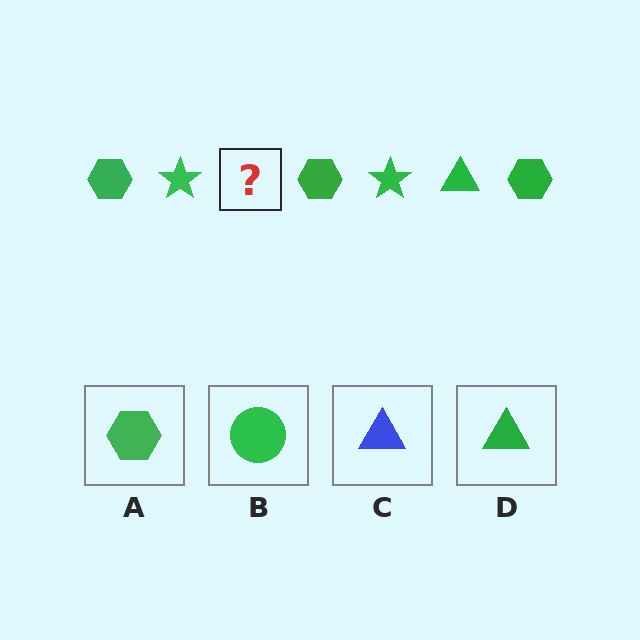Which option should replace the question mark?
Option D.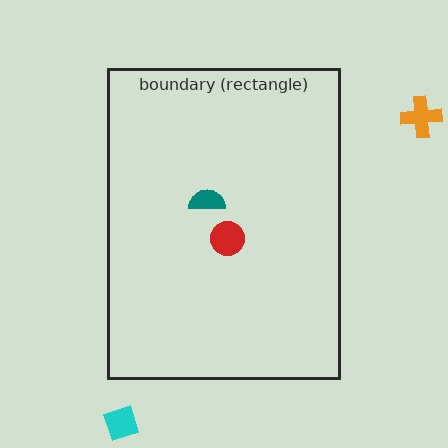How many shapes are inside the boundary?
2 inside, 2 outside.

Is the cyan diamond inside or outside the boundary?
Outside.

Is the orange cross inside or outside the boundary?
Outside.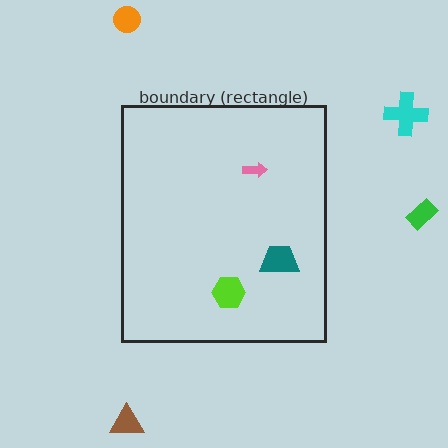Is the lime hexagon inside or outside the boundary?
Inside.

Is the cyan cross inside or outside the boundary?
Outside.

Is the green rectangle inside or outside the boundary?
Outside.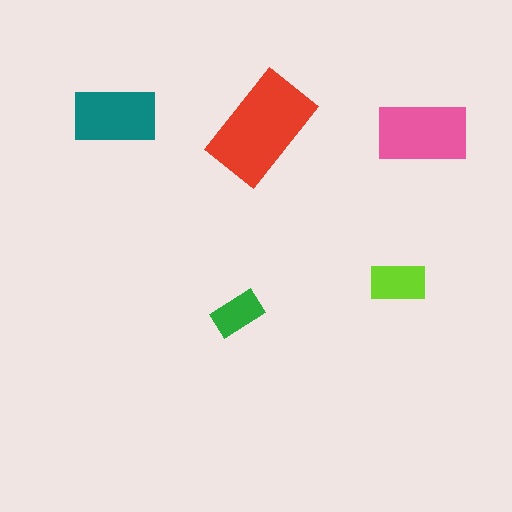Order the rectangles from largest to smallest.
the red one, the pink one, the teal one, the lime one, the green one.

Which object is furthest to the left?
The teal rectangle is leftmost.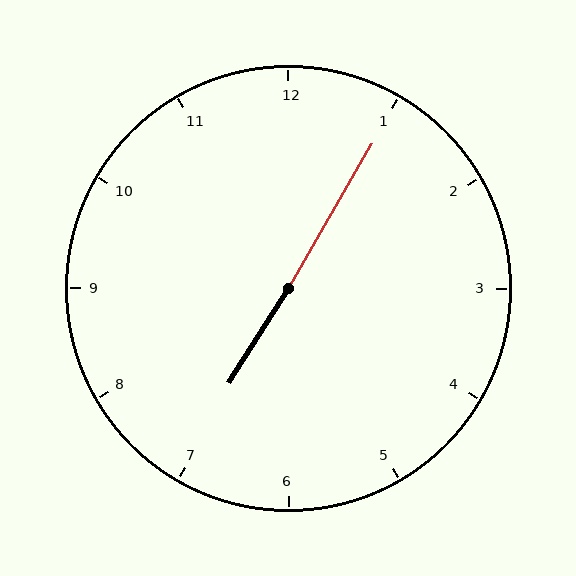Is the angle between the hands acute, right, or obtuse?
It is obtuse.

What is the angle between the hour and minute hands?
Approximately 178 degrees.